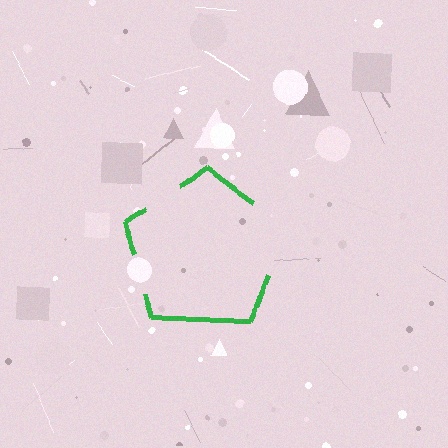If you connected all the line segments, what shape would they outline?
They would outline a pentagon.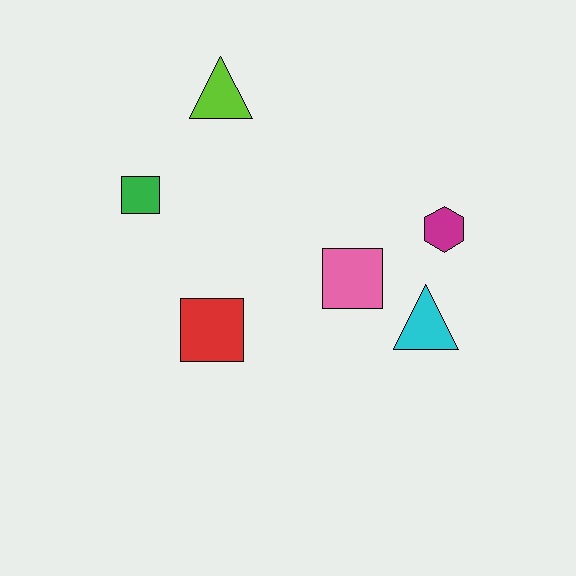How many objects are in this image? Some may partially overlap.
There are 6 objects.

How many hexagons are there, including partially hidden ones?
There is 1 hexagon.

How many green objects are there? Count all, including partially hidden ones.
There is 1 green object.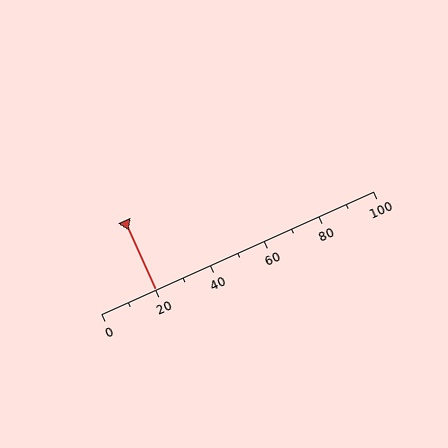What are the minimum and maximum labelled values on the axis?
The axis runs from 0 to 100.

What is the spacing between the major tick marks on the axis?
The major ticks are spaced 20 apart.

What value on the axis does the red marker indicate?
The marker indicates approximately 20.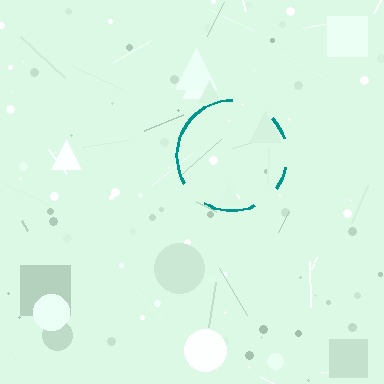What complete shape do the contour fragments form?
The contour fragments form a circle.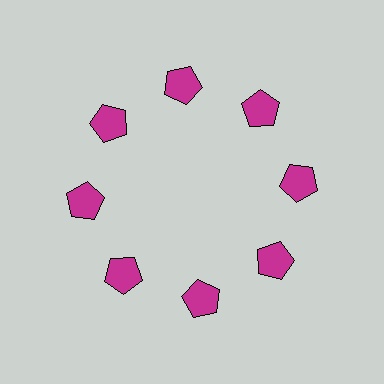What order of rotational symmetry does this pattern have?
This pattern has 8-fold rotational symmetry.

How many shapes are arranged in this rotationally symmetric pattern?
There are 8 shapes, arranged in 8 groups of 1.